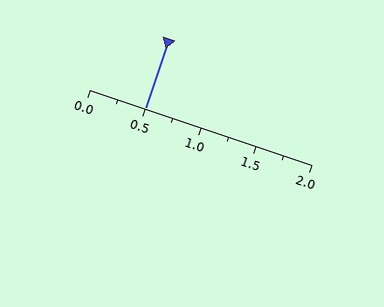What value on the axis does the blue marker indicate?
The marker indicates approximately 0.5.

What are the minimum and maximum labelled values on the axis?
The axis runs from 0.0 to 2.0.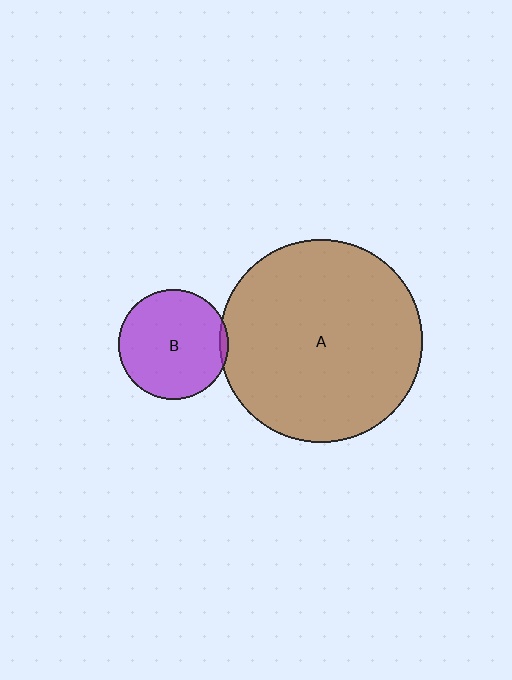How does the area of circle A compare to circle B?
Approximately 3.4 times.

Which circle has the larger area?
Circle A (brown).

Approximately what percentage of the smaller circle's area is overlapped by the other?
Approximately 5%.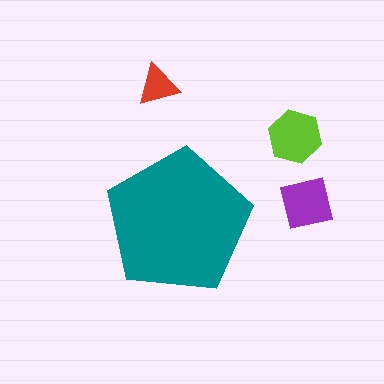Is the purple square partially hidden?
No, the purple square is fully visible.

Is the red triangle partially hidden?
No, the red triangle is fully visible.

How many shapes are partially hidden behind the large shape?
0 shapes are partially hidden.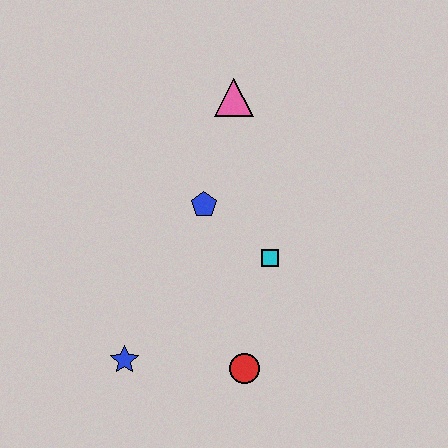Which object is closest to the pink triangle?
The blue pentagon is closest to the pink triangle.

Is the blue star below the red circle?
No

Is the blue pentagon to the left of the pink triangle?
Yes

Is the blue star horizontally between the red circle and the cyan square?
No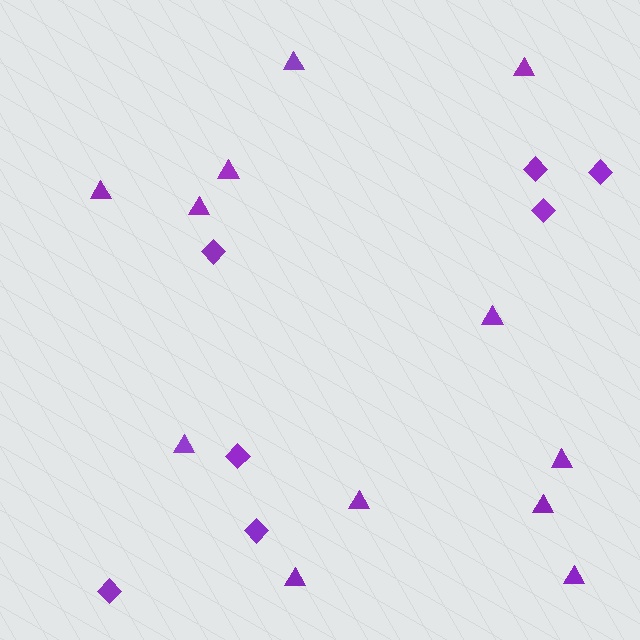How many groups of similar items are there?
There are 2 groups: one group of diamonds (7) and one group of triangles (12).